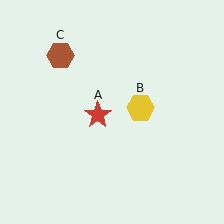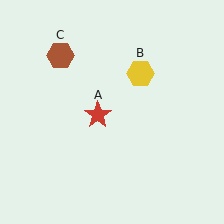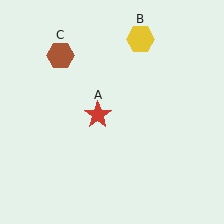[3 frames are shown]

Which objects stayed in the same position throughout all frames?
Red star (object A) and brown hexagon (object C) remained stationary.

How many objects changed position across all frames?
1 object changed position: yellow hexagon (object B).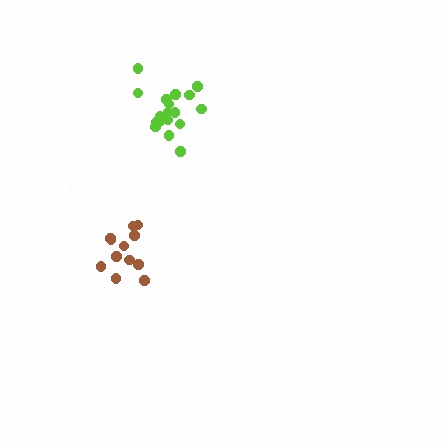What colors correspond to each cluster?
The clusters are colored: lime, brown.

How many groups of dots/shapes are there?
There are 2 groups.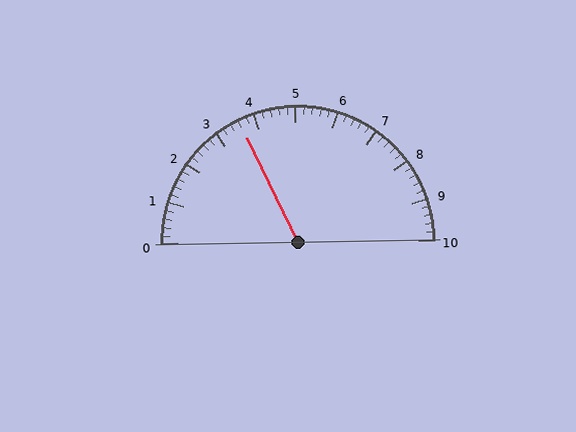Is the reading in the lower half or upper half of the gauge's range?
The reading is in the lower half of the range (0 to 10).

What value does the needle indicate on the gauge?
The needle indicates approximately 3.6.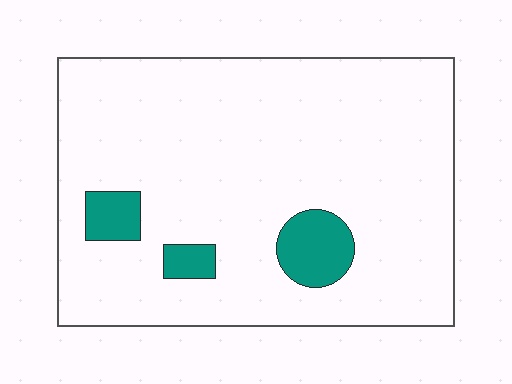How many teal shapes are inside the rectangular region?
3.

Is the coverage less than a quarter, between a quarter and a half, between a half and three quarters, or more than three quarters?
Less than a quarter.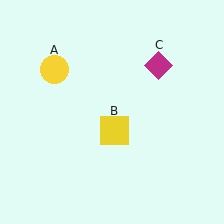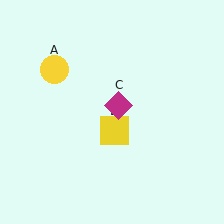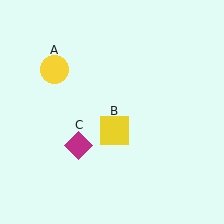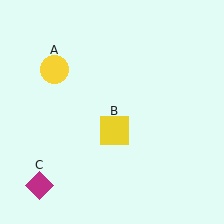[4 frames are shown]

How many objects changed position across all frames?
1 object changed position: magenta diamond (object C).